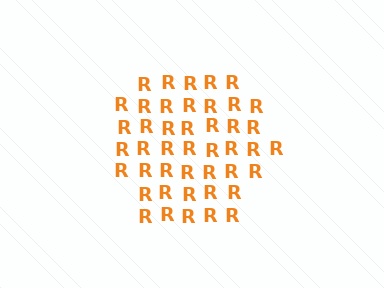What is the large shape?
The large shape is a hexagon.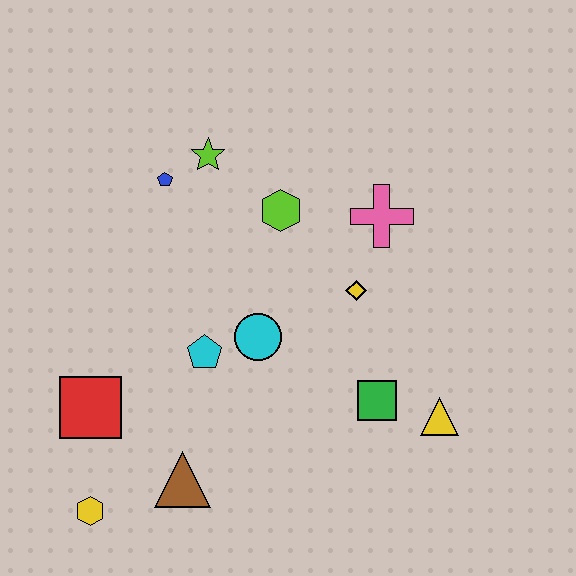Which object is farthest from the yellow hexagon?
The pink cross is farthest from the yellow hexagon.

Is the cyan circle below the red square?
No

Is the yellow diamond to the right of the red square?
Yes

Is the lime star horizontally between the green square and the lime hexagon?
No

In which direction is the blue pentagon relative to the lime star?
The blue pentagon is to the left of the lime star.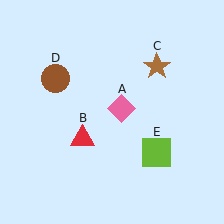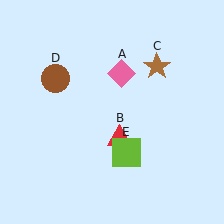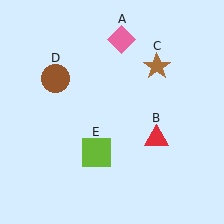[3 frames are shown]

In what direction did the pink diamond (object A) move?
The pink diamond (object A) moved up.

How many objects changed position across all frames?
3 objects changed position: pink diamond (object A), red triangle (object B), lime square (object E).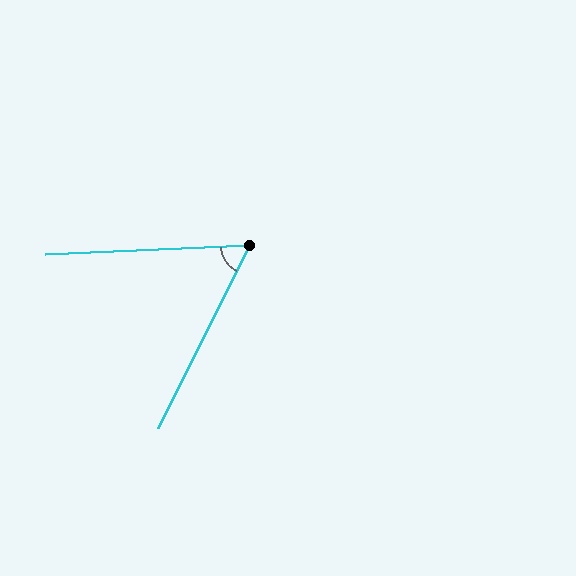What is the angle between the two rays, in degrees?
Approximately 61 degrees.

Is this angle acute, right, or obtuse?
It is acute.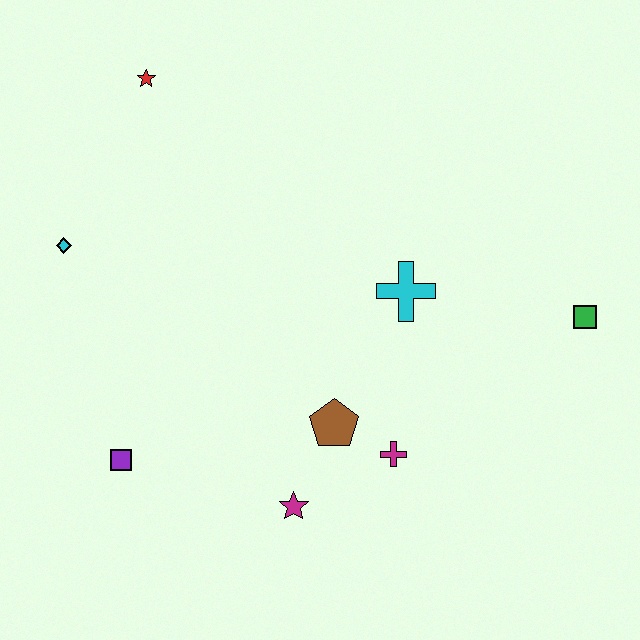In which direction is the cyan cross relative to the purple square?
The cyan cross is to the right of the purple square.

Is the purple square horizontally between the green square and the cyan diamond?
Yes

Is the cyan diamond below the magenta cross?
No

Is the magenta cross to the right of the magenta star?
Yes